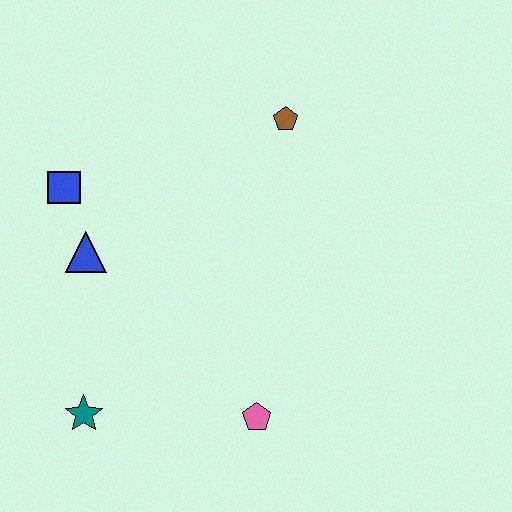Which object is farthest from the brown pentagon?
The teal star is farthest from the brown pentagon.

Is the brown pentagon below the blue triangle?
No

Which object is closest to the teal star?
The blue triangle is closest to the teal star.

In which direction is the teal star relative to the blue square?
The teal star is below the blue square.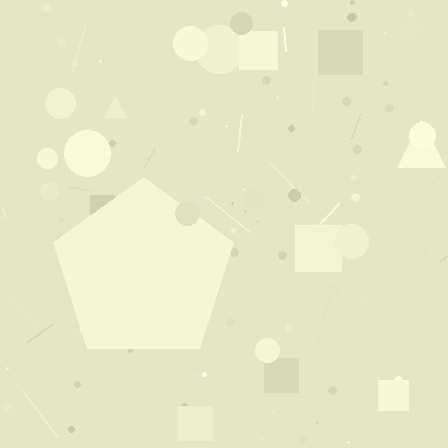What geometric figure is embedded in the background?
A pentagon is embedded in the background.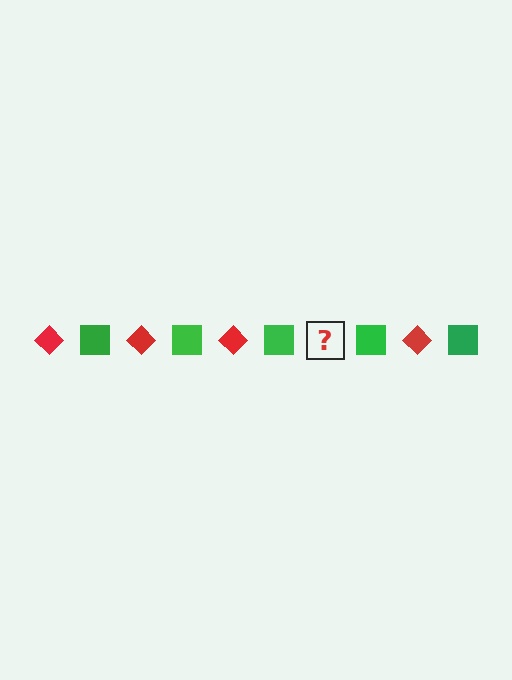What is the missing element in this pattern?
The missing element is a red diamond.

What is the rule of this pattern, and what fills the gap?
The rule is that the pattern alternates between red diamond and green square. The gap should be filled with a red diamond.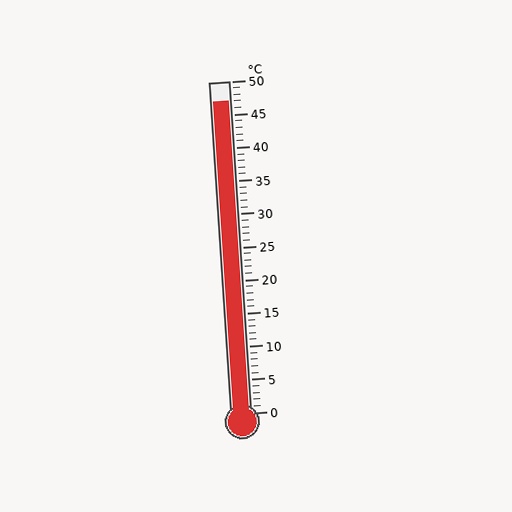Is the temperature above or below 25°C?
The temperature is above 25°C.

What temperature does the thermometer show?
The thermometer shows approximately 47°C.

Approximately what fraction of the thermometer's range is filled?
The thermometer is filled to approximately 95% of its range.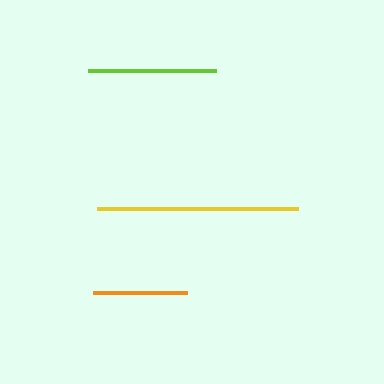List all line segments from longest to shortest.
From longest to shortest: yellow, lime, orange.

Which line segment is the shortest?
The orange line is the shortest at approximately 94 pixels.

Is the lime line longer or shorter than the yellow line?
The yellow line is longer than the lime line.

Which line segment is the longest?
The yellow line is the longest at approximately 200 pixels.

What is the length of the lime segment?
The lime segment is approximately 129 pixels long.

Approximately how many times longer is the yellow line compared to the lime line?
The yellow line is approximately 1.6 times the length of the lime line.